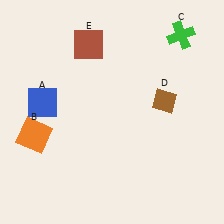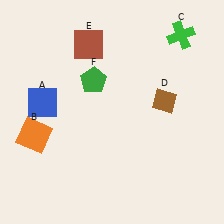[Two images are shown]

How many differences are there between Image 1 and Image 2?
There is 1 difference between the two images.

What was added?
A green pentagon (F) was added in Image 2.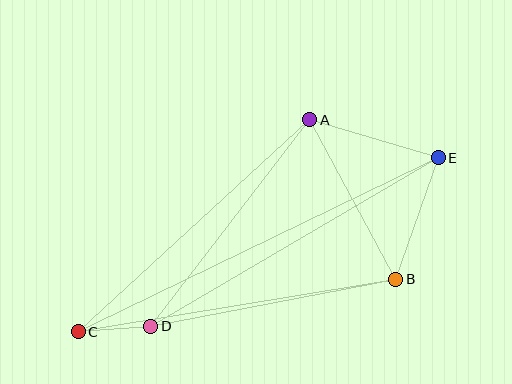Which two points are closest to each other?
Points C and D are closest to each other.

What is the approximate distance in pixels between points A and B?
The distance between A and B is approximately 181 pixels.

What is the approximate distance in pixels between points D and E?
The distance between D and E is approximately 333 pixels.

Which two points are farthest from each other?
Points C and E are farthest from each other.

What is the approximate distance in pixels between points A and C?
The distance between A and C is approximately 314 pixels.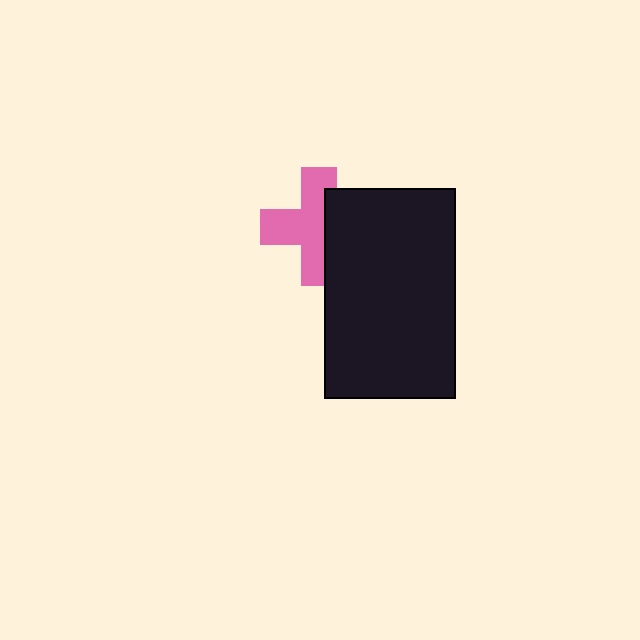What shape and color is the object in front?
The object in front is a black rectangle.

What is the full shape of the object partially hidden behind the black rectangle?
The partially hidden object is a pink cross.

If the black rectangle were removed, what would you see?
You would see the complete pink cross.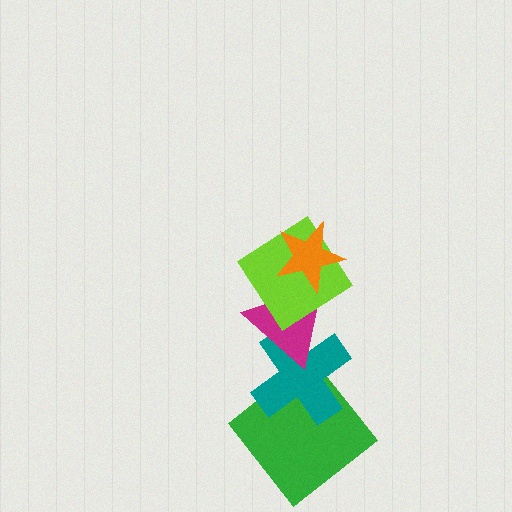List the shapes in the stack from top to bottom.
From top to bottom: the orange star, the lime diamond, the magenta triangle, the teal cross, the green diamond.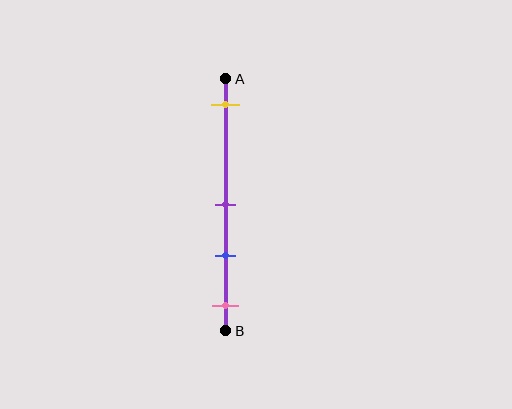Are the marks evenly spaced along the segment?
No, the marks are not evenly spaced.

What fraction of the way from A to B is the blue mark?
The blue mark is approximately 70% (0.7) of the way from A to B.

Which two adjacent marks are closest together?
The purple and blue marks are the closest adjacent pair.